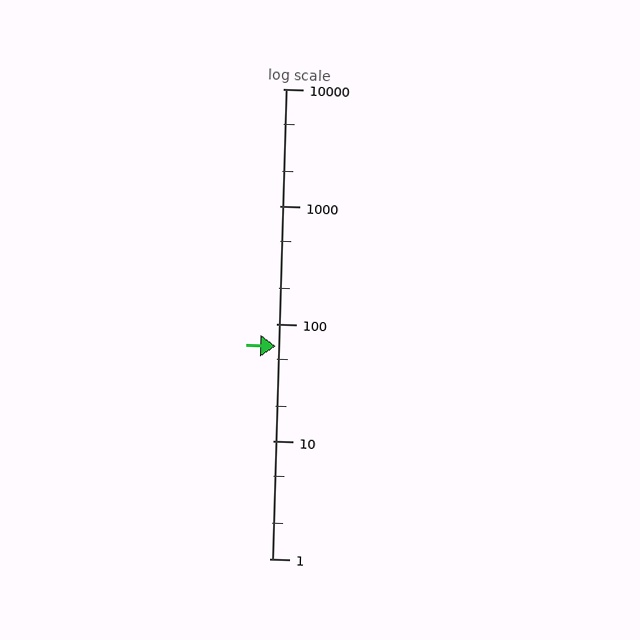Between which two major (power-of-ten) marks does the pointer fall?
The pointer is between 10 and 100.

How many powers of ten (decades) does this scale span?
The scale spans 4 decades, from 1 to 10000.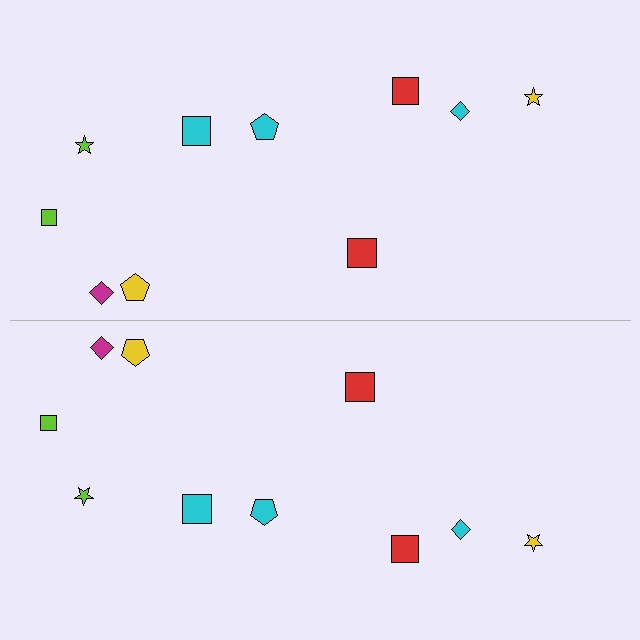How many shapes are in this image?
There are 20 shapes in this image.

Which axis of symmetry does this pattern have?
The pattern has a horizontal axis of symmetry running through the center of the image.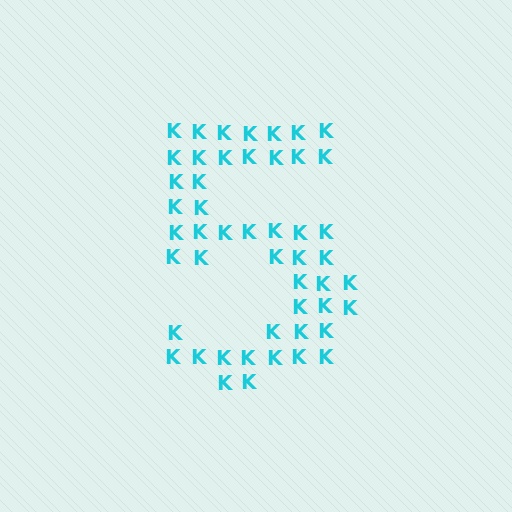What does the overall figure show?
The overall figure shows the digit 5.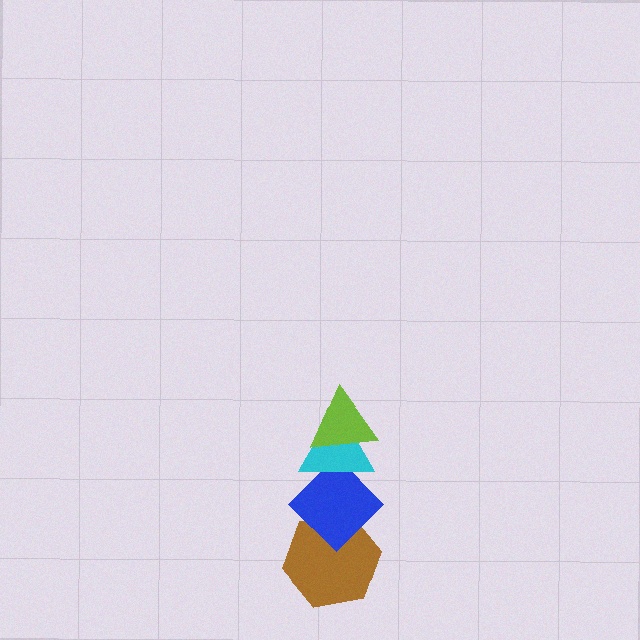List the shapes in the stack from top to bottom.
From top to bottom: the lime triangle, the cyan triangle, the blue diamond, the brown hexagon.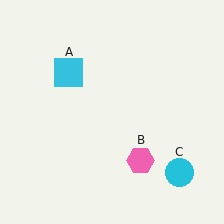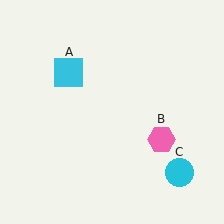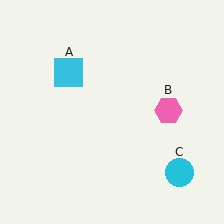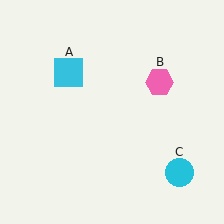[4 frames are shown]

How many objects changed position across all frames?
1 object changed position: pink hexagon (object B).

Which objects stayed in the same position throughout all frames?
Cyan square (object A) and cyan circle (object C) remained stationary.